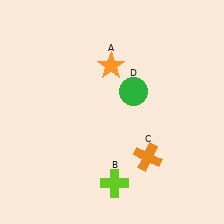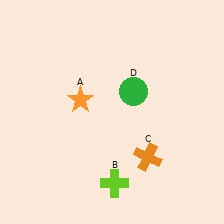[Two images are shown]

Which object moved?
The orange star (A) moved down.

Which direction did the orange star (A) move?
The orange star (A) moved down.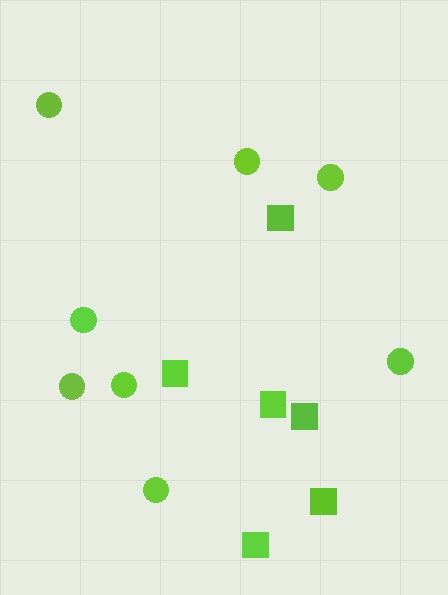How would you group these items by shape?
There are 2 groups: one group of squares (6) and one group of circles (8).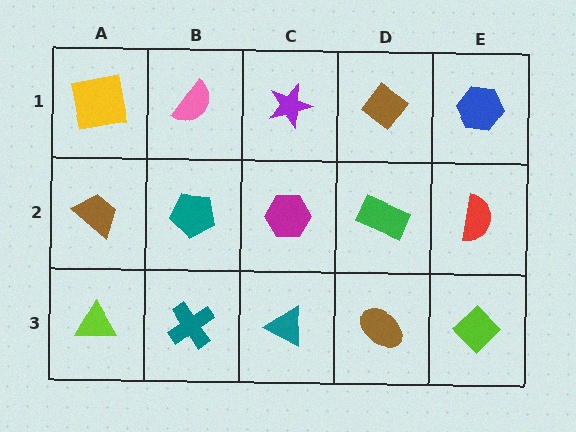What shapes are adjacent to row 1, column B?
A teal pentagon (row 2, column B), a yellow square (row 1, column A), a purple star (row 1, column C).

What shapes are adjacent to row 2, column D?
A brown diamond (row 1, column D), a brown ellipse (row 3, column D), a magenta hexagon (row 2, column C), a red semicircle (row 2, column E).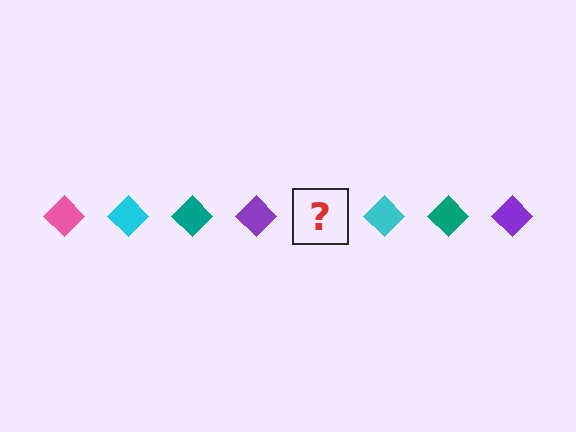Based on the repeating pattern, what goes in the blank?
The blank should be a pink diamond.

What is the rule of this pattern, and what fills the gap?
The rule is that the pattern cycles through pink, cyan, teal, purple diamonds. The gap should be filled with a pink diamond.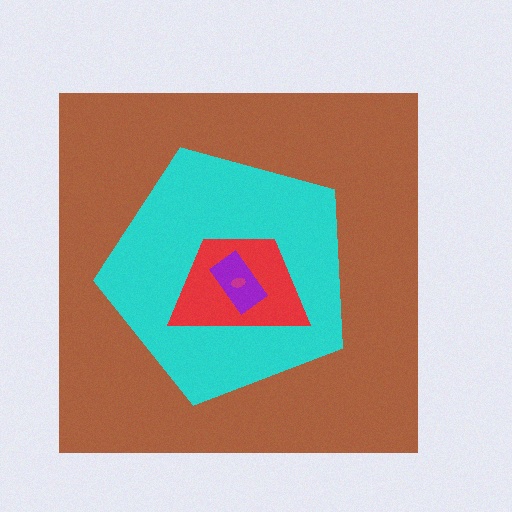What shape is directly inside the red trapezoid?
The purple rectangle.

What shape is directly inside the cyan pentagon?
The red trapezoid.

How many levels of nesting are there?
5.